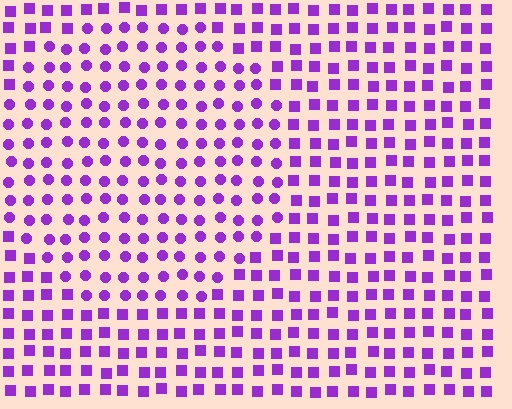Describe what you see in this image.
The image is filled with small purple elements arranged in a uniform grid. A circle-shaped region contains circles, while the surrounding area contains squares. The boundary is defined purely by the change in element shape.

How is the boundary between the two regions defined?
The boundary is defined by a change in element shape: circles inside vs. squares outside. All elements share the same color and spacing.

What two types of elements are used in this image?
The image uses circles inside the circle region and squares outside it.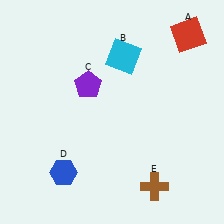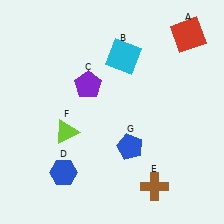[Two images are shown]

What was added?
A lime triangle (F), a blue pentagon (G) were added in Image 2.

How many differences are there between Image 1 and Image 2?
There are 2 differences between the two images.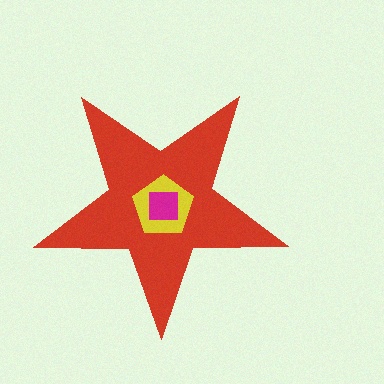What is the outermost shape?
The red star.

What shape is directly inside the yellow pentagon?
The magenta square.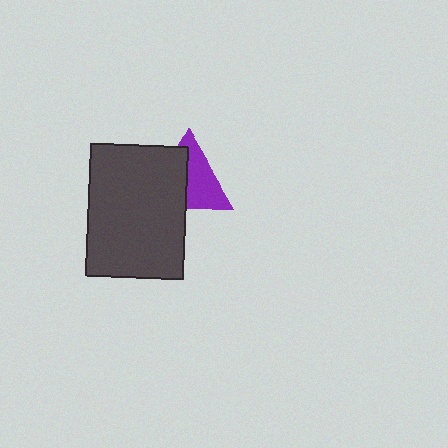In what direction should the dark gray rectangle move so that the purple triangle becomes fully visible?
The dark gray rectangle should move toward the lower-left. That is the shortest direction to clear the overlap and leave the purple triangle fully visible.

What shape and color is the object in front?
The object in front is a dark gray rectangle.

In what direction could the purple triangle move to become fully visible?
The purple triangle could move toward the upper-right. That would shift it out from behind the dark gray rectangle entirely.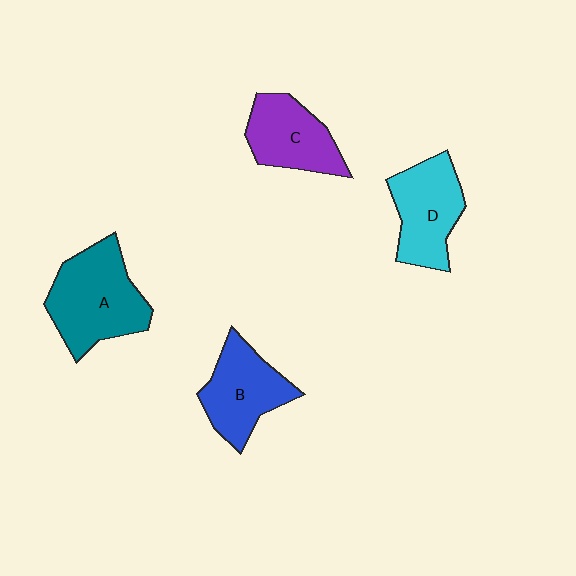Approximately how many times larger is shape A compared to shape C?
Approximately 1.4 times.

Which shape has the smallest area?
Shape C (purple).